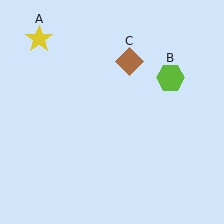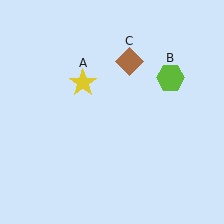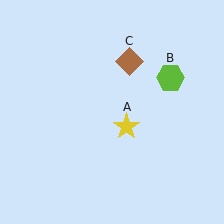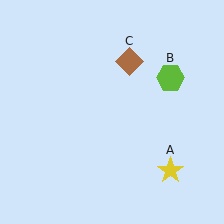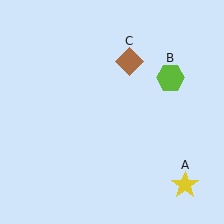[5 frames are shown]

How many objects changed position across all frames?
1 object changed position: yellow star (object A).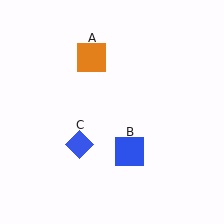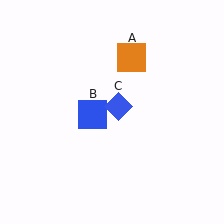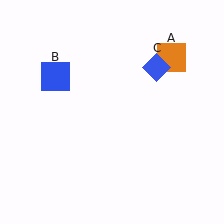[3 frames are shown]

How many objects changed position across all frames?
3 objects changed position: orange square (object A), blue square (object B), blue diamond (object C).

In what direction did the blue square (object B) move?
The blue square (object B) moved up and to the left.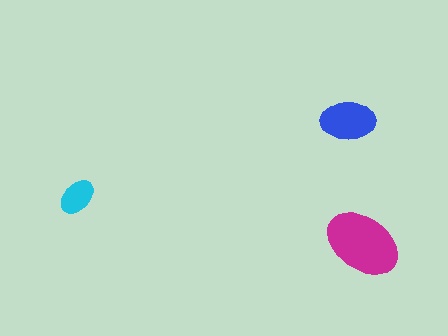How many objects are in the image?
There are 3 objects in the image.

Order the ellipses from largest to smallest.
the magenta one, the blue one, the cyan one.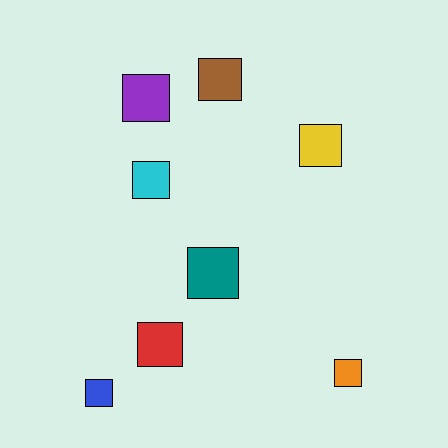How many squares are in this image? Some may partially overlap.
There are 8 squares.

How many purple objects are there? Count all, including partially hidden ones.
There is 1 purple object.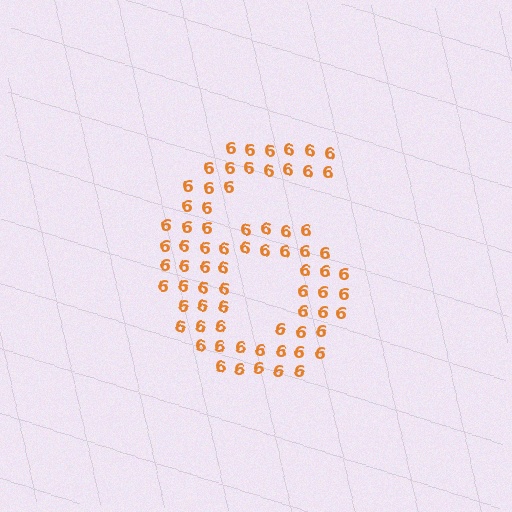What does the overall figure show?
The overall figure shows the digit 6.